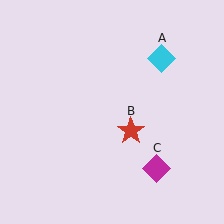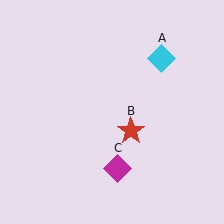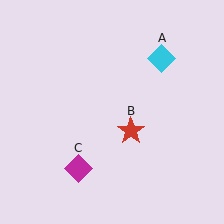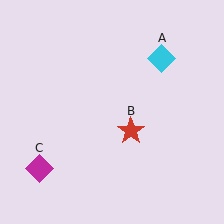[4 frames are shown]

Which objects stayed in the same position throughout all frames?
Cyan diamond (object A) and red star (object B) remained stationary.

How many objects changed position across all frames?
1 object changed position: magenta diamond (object C).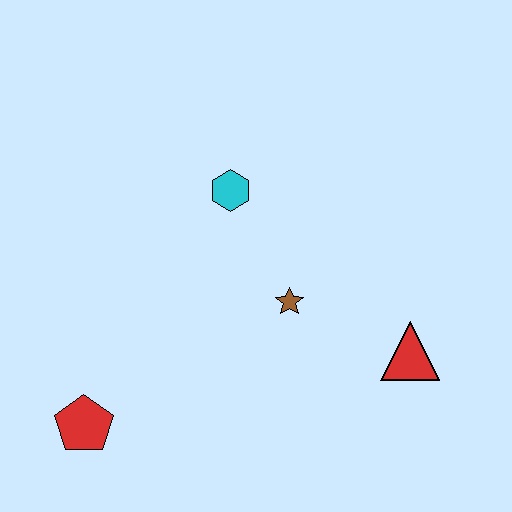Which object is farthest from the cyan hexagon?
The red pentagon is farthest from the cyan hexagon.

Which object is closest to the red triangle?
The brown star is closest to the red triangle.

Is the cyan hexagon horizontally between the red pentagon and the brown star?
Yes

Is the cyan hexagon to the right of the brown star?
No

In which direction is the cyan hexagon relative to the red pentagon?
The cyan hexagon is above the red pentagon.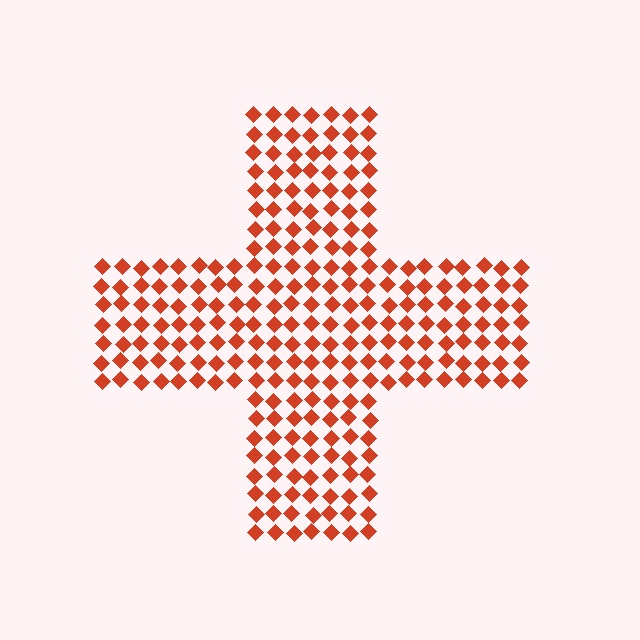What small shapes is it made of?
It is made of small diamonds.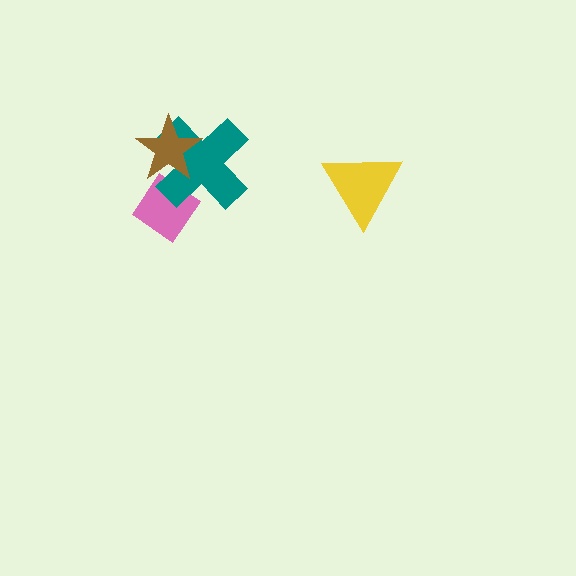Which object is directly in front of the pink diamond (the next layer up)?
The teal cross is directly in front of the pink diamond.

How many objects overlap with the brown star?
2 objects overlap with the brown star.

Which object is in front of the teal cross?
The brown star is in front of the teal cross.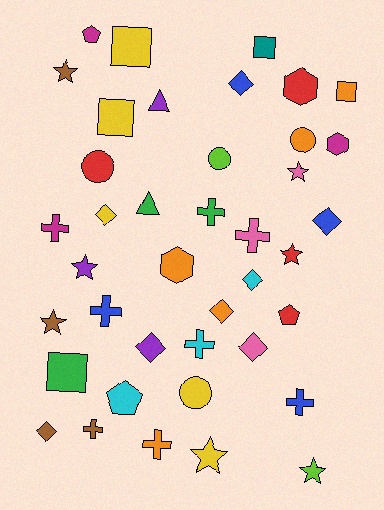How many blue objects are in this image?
There are 4 blue objects.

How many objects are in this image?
There are 40 objects.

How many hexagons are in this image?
There are 3 hexagons.